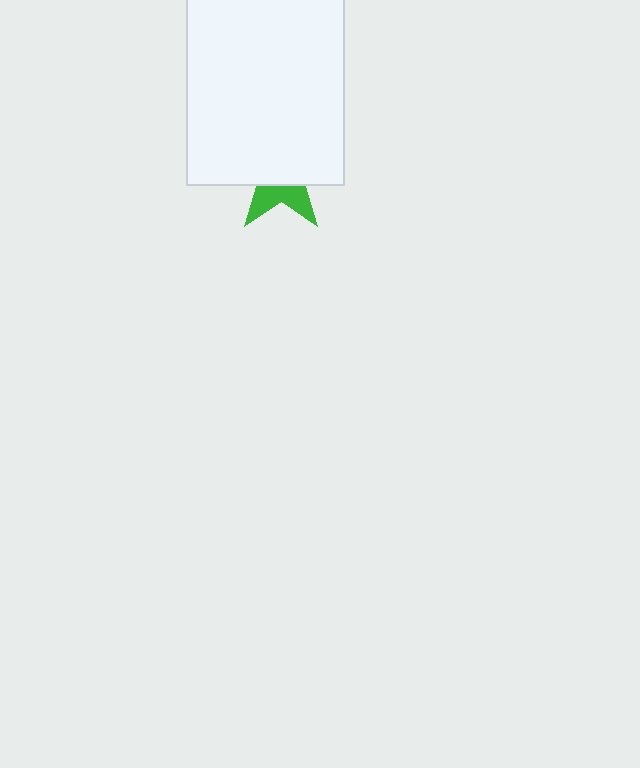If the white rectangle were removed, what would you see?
You would see the complete green star.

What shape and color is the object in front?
The object in front is a white rectangle.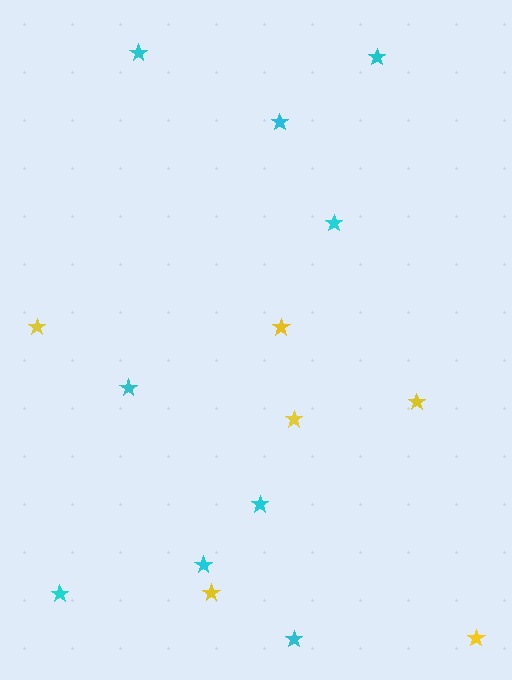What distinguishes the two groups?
There are 2 groups: one group of cyan stars (9) and one group of yellow stars (6).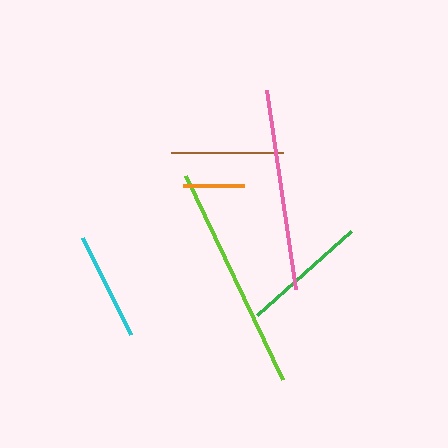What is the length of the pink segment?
The pink segment is approximately 201 pixels long.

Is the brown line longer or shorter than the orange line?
The brown line is longer than the orange line.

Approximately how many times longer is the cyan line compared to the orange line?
The cyan line is approximately 1.7 times the length of the orange line.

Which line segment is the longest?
The lime line is the longest at approximately 226 pixels.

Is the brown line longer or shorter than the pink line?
The pink line is longer than the brown line.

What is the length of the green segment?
The green segment is approximately 126 pixels long.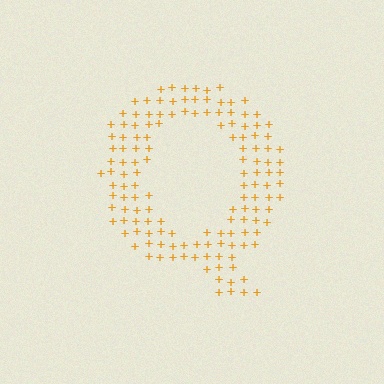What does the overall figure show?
The overall figure shows the letter Q.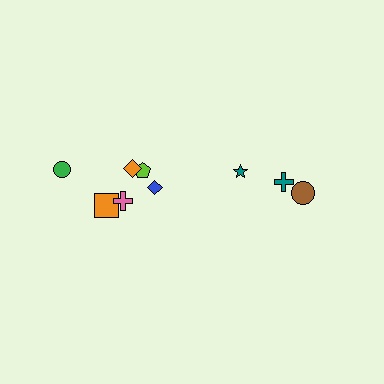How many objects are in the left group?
There are 6 objects.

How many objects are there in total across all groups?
There are 9 objects.